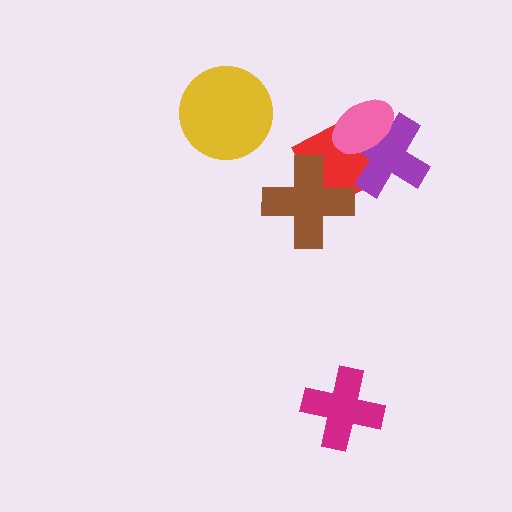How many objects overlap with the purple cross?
2 objects overlap with the purple cross.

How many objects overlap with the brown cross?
1 object overlaps with the brown cross.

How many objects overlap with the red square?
3 objects overlap with the red square.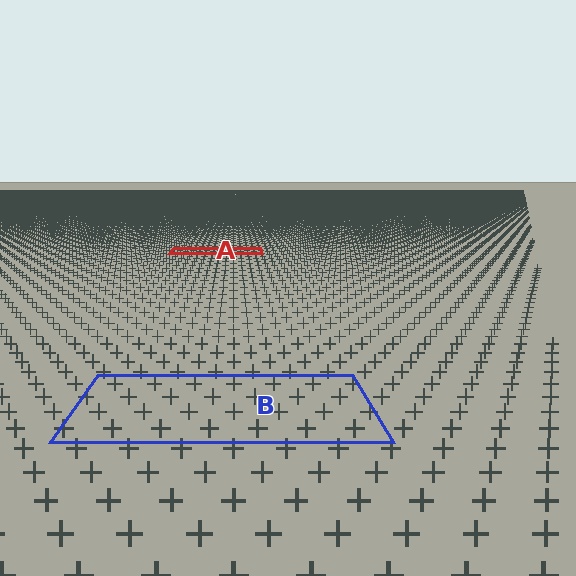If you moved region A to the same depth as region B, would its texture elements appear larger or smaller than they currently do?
They would appear larger. At a closer depth, the same texture elements are projected at a bigger on-screen size.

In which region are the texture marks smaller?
The texture marks are smaller in region A, because it is farther away.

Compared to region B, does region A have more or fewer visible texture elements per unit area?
Region A has more texture elements per unit area — they are packed more densely because it is farther away.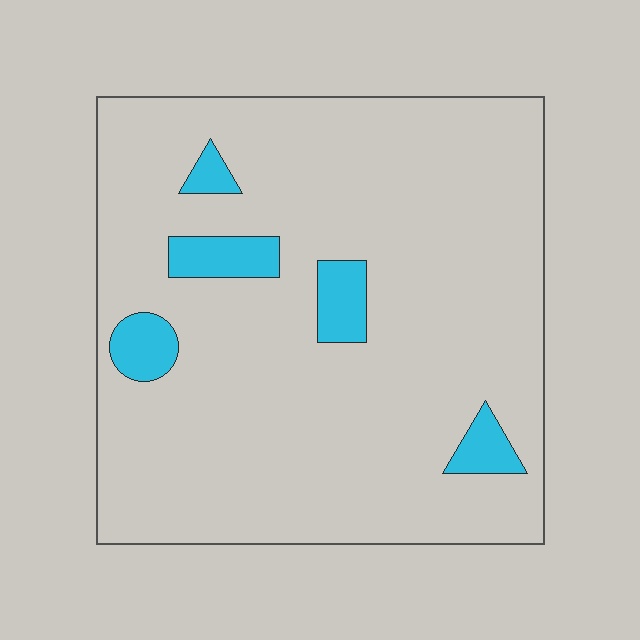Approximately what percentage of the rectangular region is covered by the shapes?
Approximately 10%.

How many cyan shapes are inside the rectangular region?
5.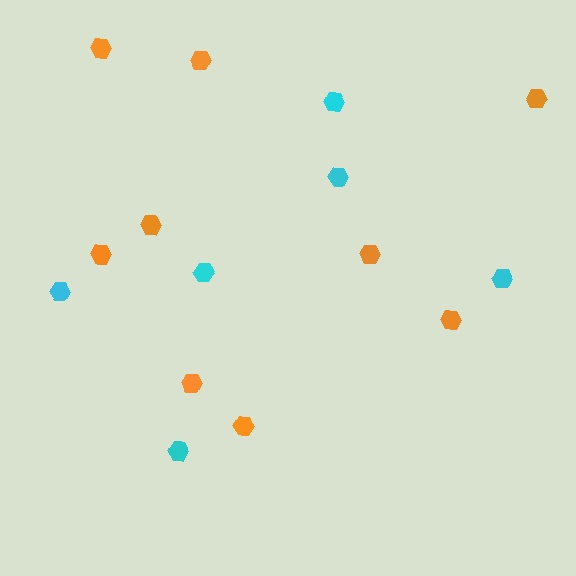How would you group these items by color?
There are 2 groups: one group of orange hexagons (9) and one group of cyan hexagons (6).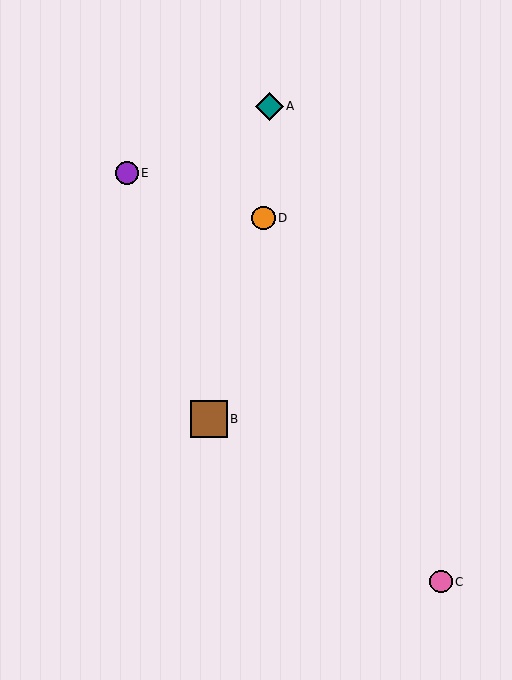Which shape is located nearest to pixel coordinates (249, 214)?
The orange circle (labeled D) at (264, 218) is nearest to that location.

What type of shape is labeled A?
Shape A is a teal diamond.